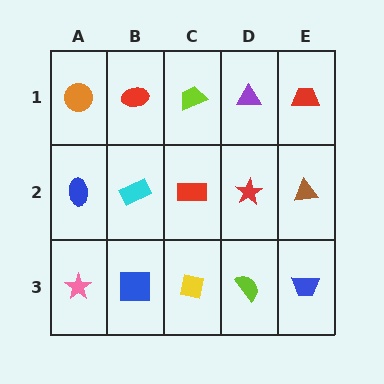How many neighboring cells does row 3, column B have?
3.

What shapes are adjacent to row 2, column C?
A lime trapezoid (row 1, column C), a yellow square (row 3, column C), a cyan rectangle (row 2, column B), a red star (row 2, column D).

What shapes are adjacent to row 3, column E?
A brown triangle (row 2, column E), a lime semicircle (row 3, column D).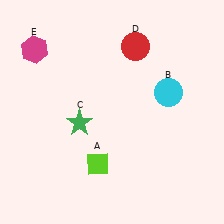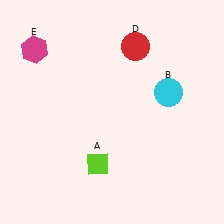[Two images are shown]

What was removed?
The green star (C) was removed in Image 2.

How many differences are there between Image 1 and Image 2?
There is 1 difference between the two images.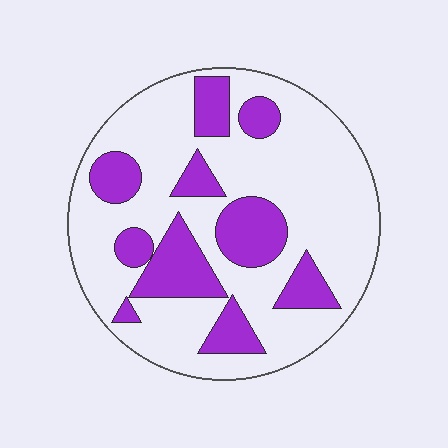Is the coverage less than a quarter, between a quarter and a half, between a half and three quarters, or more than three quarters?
Between a quarter and a half.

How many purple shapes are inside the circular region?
10.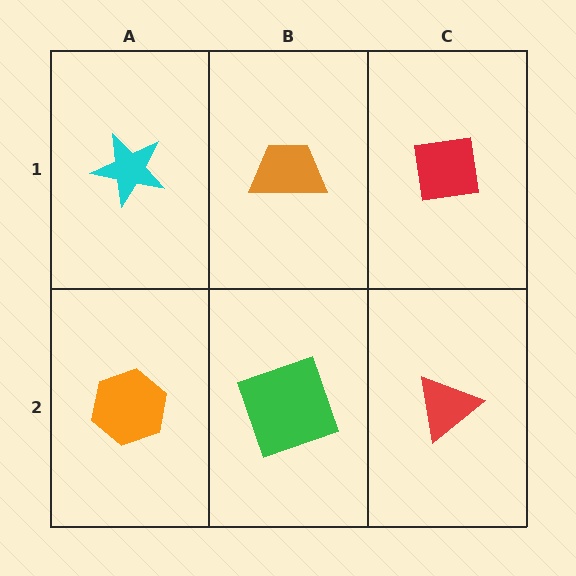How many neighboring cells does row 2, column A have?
2.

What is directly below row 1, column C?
A red triangle.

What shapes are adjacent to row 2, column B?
An orange trapezoid (row 1, column B), an orange hexagon (row 2, column A), a red triangle (row 2, column C).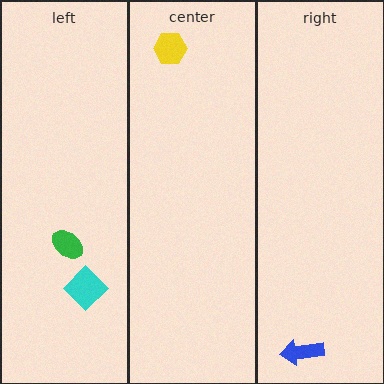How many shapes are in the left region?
2.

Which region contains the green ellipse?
The left region.